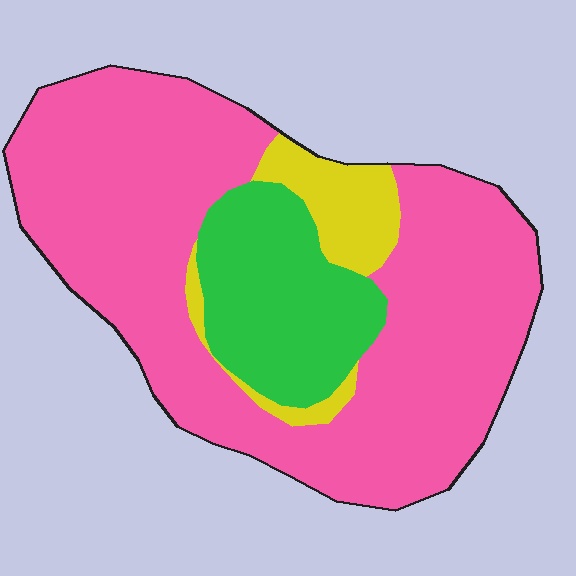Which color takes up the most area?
Pink, at roughly 70%.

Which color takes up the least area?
Yellow, at roughly 10%.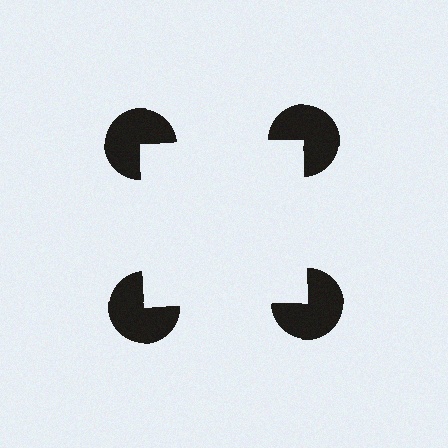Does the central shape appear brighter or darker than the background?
It typically appears slightly brighter than the background, even though no actual brightness change is drawn.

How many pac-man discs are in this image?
There are 4 — one at each vertex of the illusory square.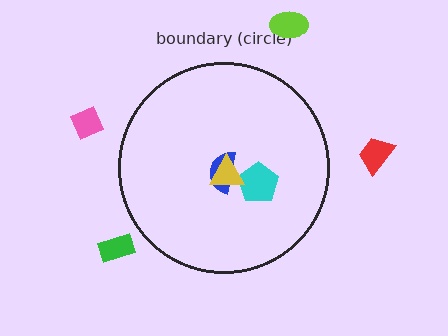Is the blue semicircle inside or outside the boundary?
Inside.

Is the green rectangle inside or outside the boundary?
Outside.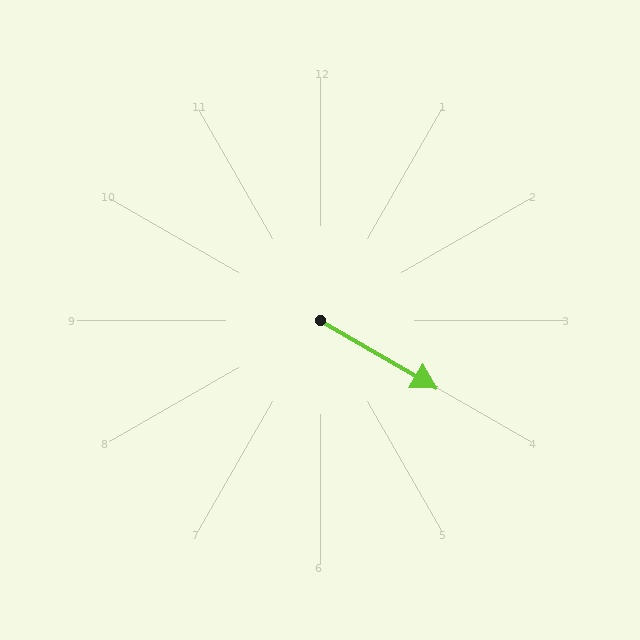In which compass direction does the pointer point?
Southeast.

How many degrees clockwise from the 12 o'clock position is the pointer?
Approximately 120 degrees.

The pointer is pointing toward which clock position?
Roughly 4 o'clock.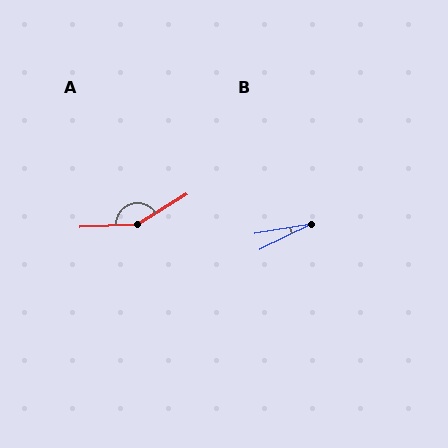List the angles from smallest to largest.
B (16°), A (151°).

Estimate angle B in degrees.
Approximately 16 degrees.